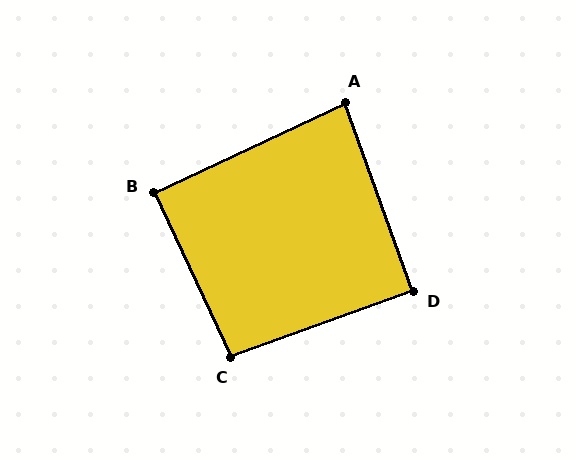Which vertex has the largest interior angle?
C, at approximately 95 degrees.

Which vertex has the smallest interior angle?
A, at approximately 85 degrees.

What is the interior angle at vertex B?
Approximately 90 degrees (approximately right).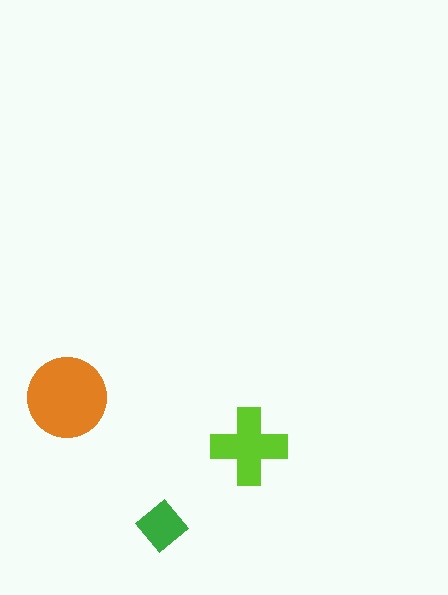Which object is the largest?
The orange circle.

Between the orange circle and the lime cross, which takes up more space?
The orange circle.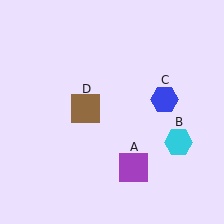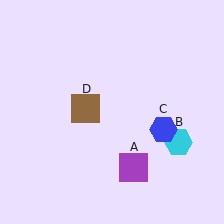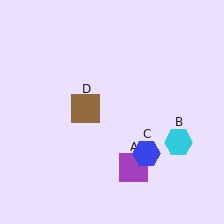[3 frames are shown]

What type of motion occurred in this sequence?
The blue hexagon (object C) rotated clockwise around the center of the scene.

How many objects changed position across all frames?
1 object changed position: blue hexagon (object C).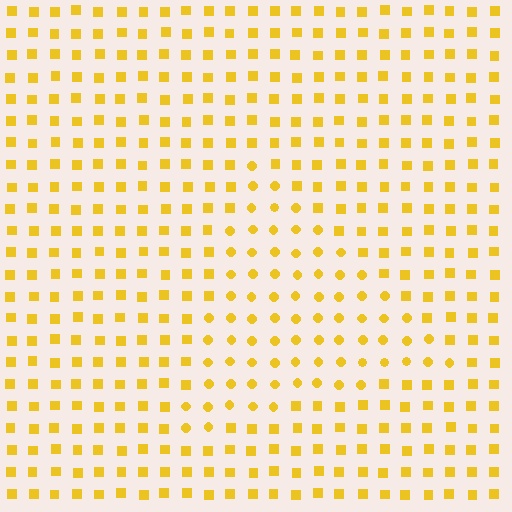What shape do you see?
I see a triangle.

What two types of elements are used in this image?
The image uses circles inside the triangle region and squares outside it.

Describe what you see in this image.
The image is filled with small yellow elements arranged in a uniform grid. A triangle-shaped region contains circles, while the surrounding area contains squares. The boundary is defined purely by the change in element shape.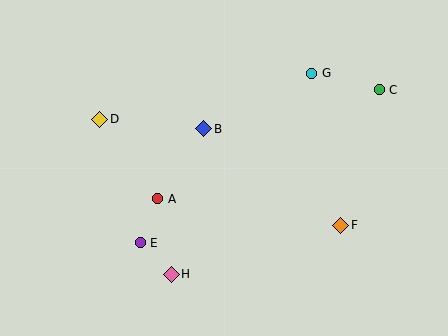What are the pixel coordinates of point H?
Point H is at (171, 274).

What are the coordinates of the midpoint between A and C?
The midpoint between A and C is at (268, 144).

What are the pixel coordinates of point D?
Point D is at (100, 119).